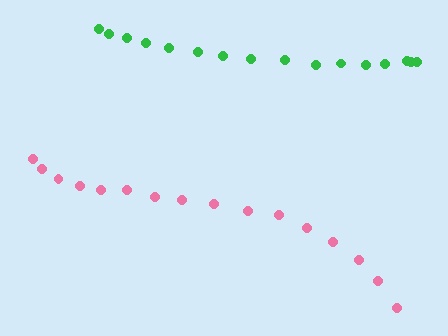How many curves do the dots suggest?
There are 2 distinct paths.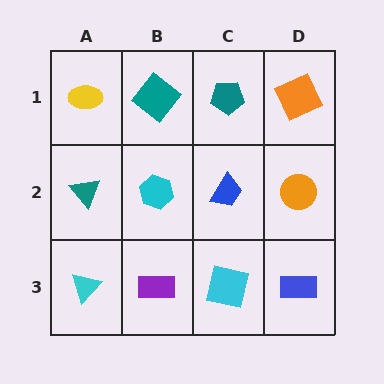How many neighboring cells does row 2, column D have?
3.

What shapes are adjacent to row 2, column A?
A yellow ellipse (row 1, column A), a cyan triangle (row 3, column A), a cyan hexagon (row 2, column B).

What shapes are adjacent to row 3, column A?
A teal triangle (row 2, column A), a purple rectangle (row 3, column B).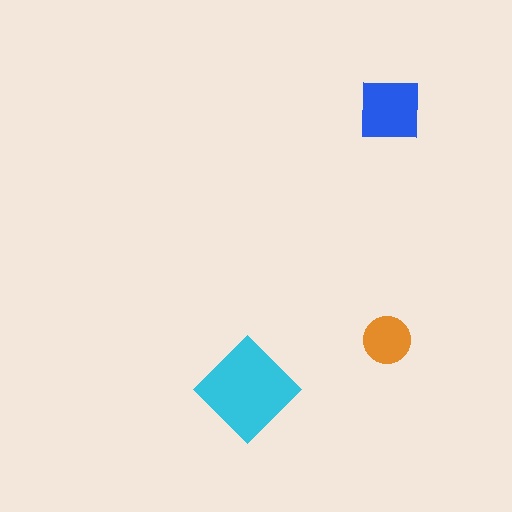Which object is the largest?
The cyan diamond.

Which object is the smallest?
The orange circle.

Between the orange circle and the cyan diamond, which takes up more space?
The cyan diamond.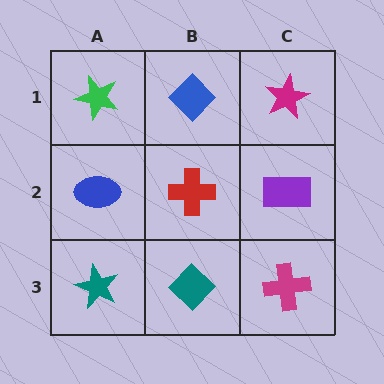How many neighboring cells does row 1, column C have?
2.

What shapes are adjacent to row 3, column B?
A red cross (row 2, column B), a teal star (row 3, column A), a magenta cross (row 3, column C).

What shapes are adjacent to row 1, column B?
A red cross (row 2, column B), a green star (row 1, column A), a magenta star (row 1, column C).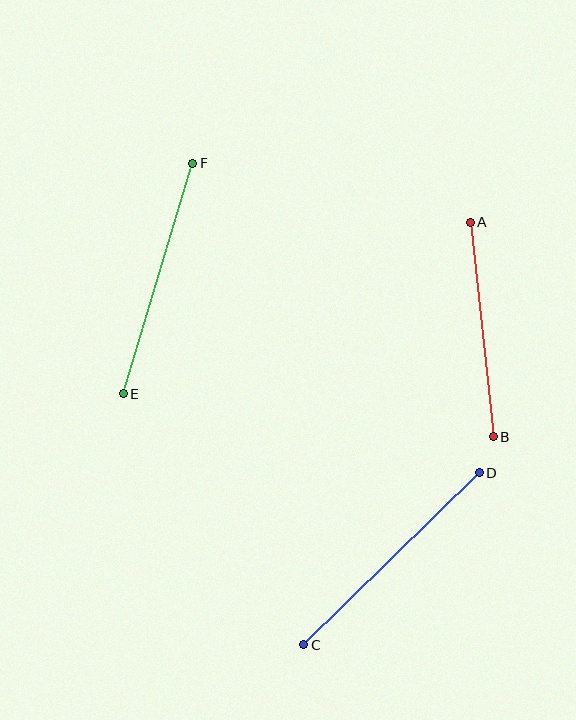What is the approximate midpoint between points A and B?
The midpoint is at approximately (482, 329) pixels.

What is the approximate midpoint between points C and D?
The midpoint is at approximately (392, 559) pixels.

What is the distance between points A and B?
The distance is approximately 216 pixels.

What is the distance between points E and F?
The distance is approximately 241 pixels.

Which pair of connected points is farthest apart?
Points C and D are farthest apart.